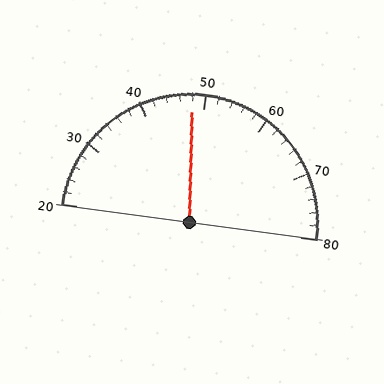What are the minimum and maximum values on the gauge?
The gauge ranges from 20 to 80.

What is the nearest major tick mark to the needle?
The nearest major tick mark is 50.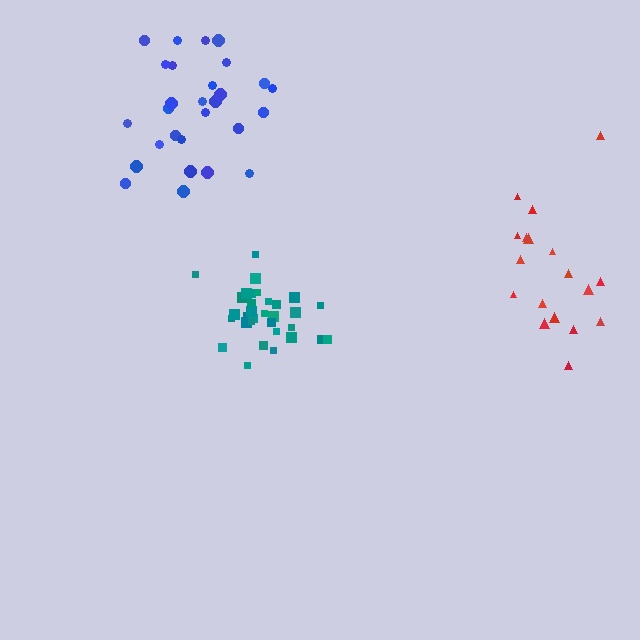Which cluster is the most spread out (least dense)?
Red.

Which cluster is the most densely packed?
Teal.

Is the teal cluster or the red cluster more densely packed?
Teal.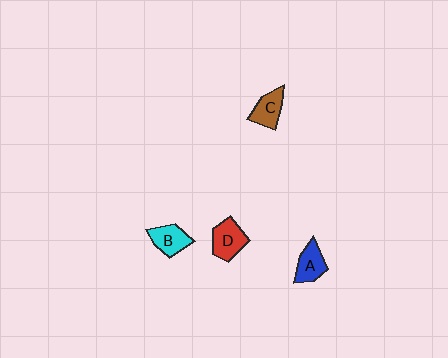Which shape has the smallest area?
Shape C (brown).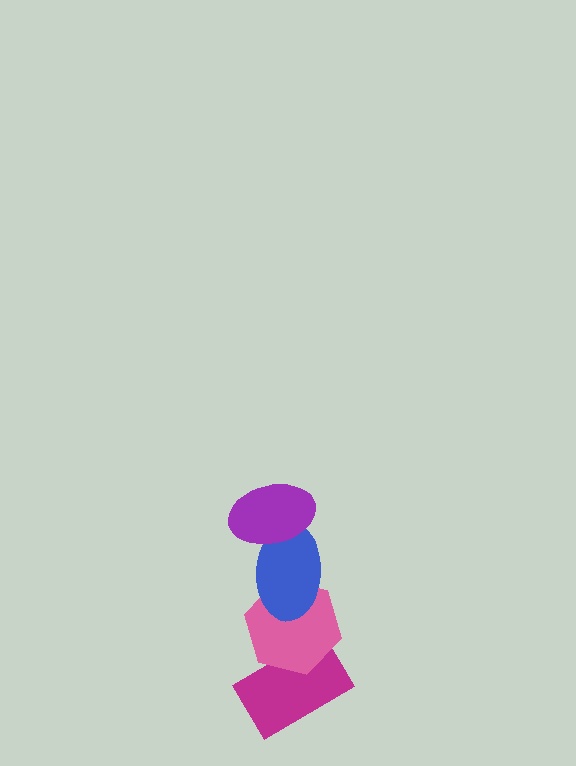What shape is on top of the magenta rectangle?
The pink hexagon is on top of the magenta rectangle.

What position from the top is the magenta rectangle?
The magenta rectangle is 4th from the top.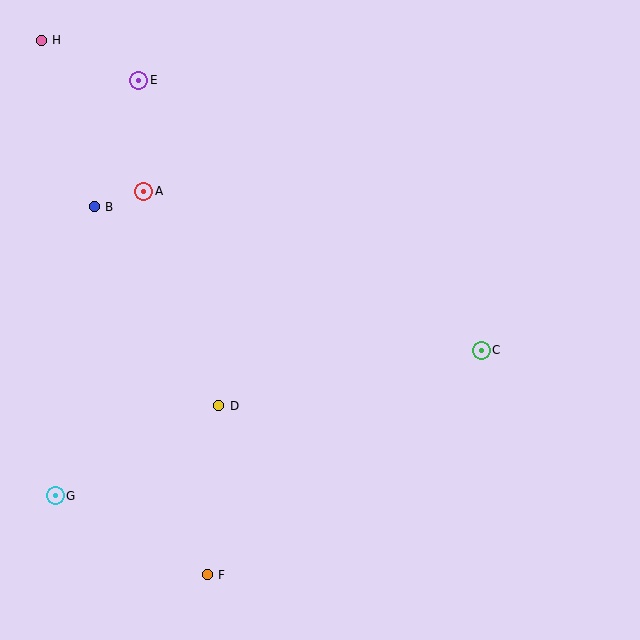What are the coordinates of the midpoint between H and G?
The midpoint between H and G is at (48, 268).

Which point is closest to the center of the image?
Point D at (219, 406) is closest to the center.